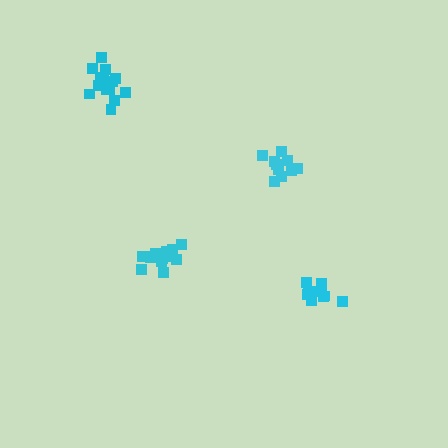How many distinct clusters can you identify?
There are 4 distinct clusters.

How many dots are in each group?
Group 1: 10 dots, Group 2: 10 dots, Group 3: 14 dots, Group 4: 14 dots (48 total).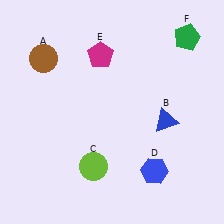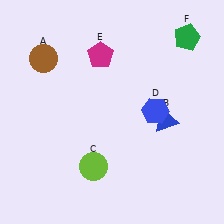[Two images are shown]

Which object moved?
The blue hexagon (D) moved up.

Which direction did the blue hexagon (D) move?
The blue hexagon (D) moved up.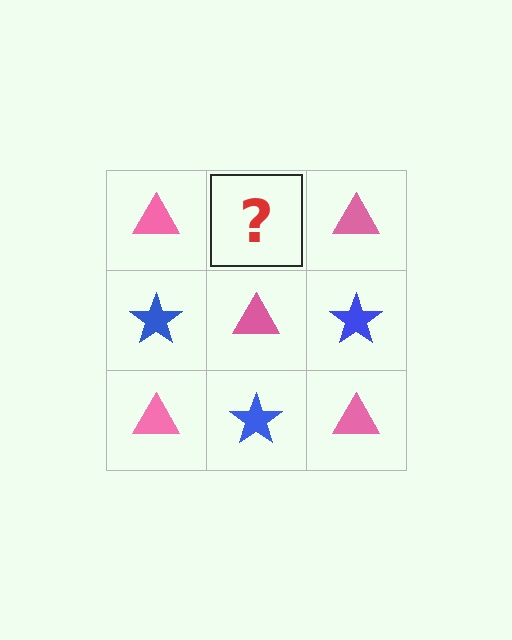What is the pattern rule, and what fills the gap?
The rule is that it alternates pink triangle and blue star in a checkerboard pattern. The gap should be filled with a blue star.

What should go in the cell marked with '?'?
The missing cell should contain a blue star.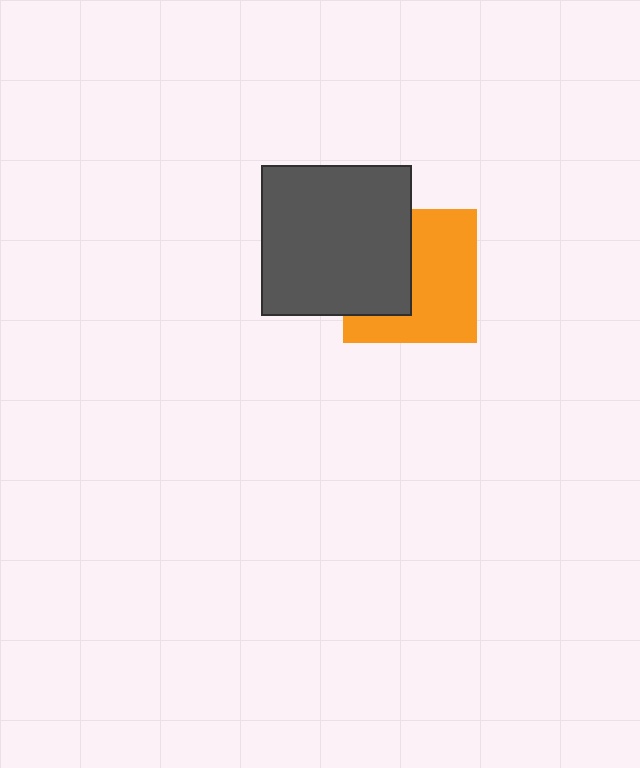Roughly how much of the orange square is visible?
About half of it is visible (roughly 60%).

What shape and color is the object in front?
The object in front is a dark gray square.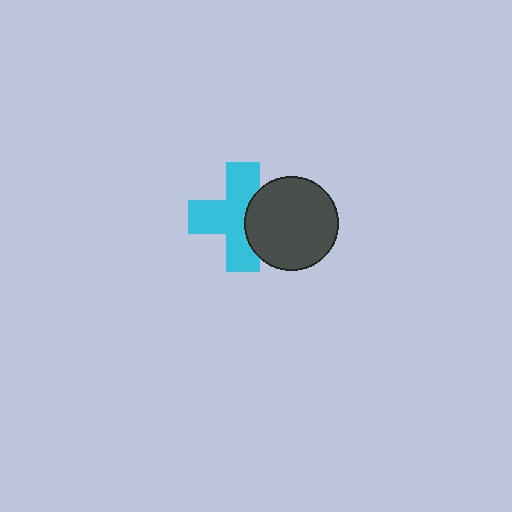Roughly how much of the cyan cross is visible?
Most of it is visible (roughly 68%).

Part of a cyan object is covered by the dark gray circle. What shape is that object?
It is a cross.